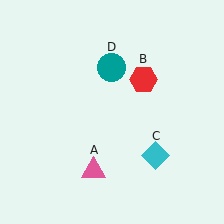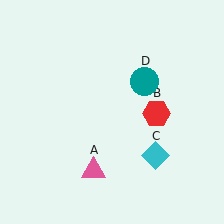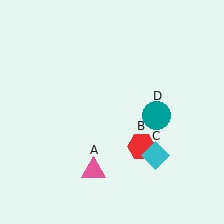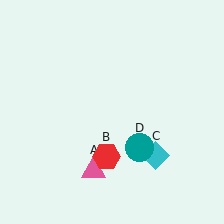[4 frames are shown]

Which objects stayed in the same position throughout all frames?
Pink triangle (object A) and cyan diamond (object C) remained stationary.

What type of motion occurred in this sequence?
The red hexagon (object B), teal circle (object D) rotated clockwise around the center of the scene.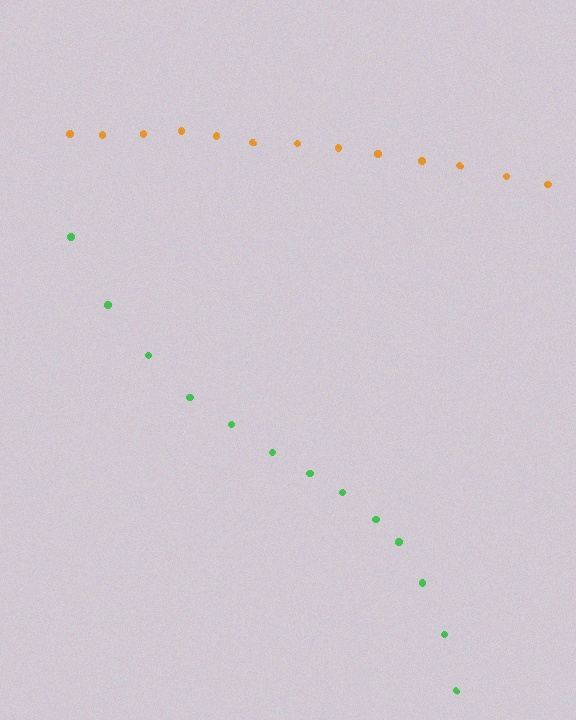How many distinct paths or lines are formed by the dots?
There are 2 distinct paths.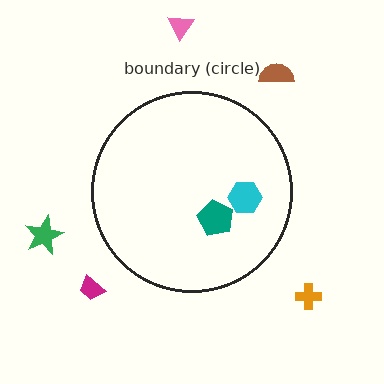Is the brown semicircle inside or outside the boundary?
Outside.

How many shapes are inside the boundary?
2 inside, 5 outside.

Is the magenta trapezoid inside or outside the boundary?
Outside.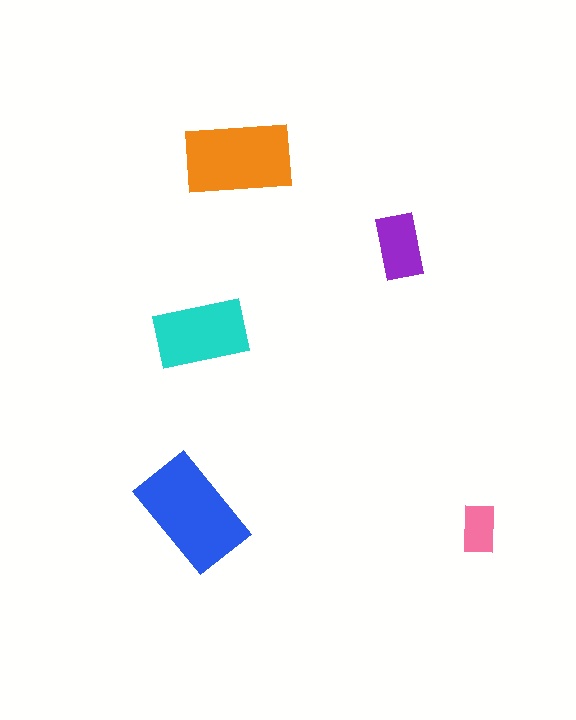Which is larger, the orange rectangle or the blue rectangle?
The blue one.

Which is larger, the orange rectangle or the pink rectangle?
The orange one.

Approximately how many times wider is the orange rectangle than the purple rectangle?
About 1.5 times wider.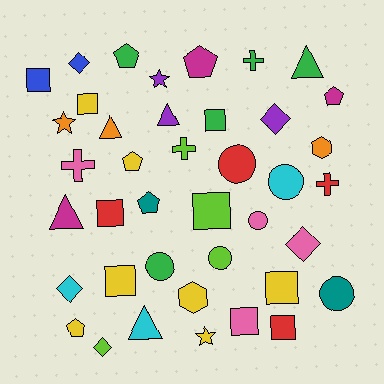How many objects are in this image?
There are 40 objects.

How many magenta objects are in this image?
There are 3 magenta objects.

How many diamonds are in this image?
There are 5 diamonds.